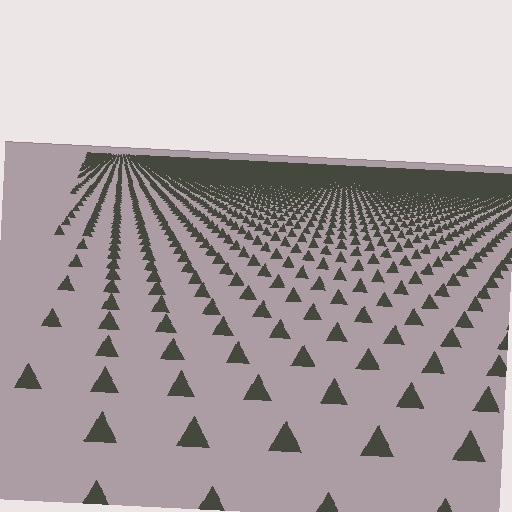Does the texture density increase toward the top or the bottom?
Density increases toward the top.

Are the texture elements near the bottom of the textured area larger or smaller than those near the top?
Larger. Near the bottom, elements are closer to the viewer and appear at a bigger on-screen size.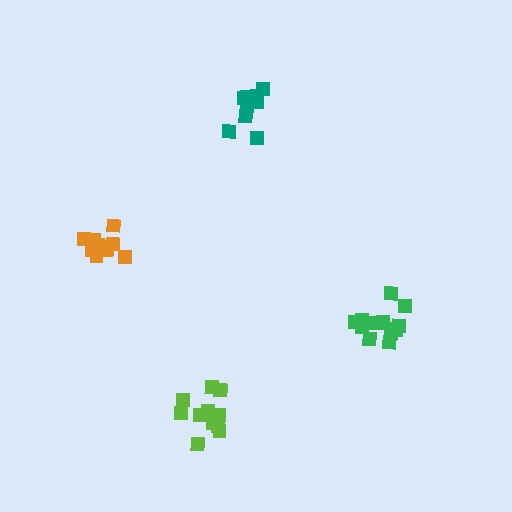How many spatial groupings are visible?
There are 4 spatial groupings.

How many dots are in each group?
Group 1: 11 dots, Group 2: 10 dots, Group 3: 13 dots, Group 4: 11 dots (45 total).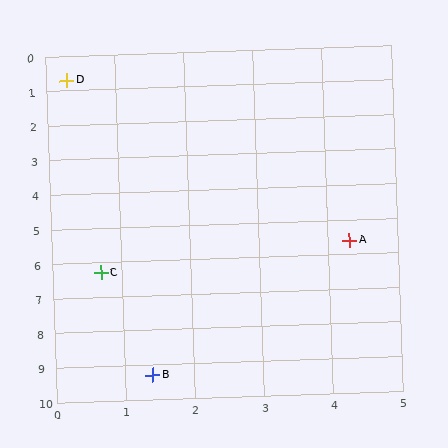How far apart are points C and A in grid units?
Points C and A are about 3.7 grid units apart.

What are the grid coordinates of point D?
Point D is at approximately (0.3, 0.7).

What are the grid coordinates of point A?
Point A is at approximately (4.3, 5.6).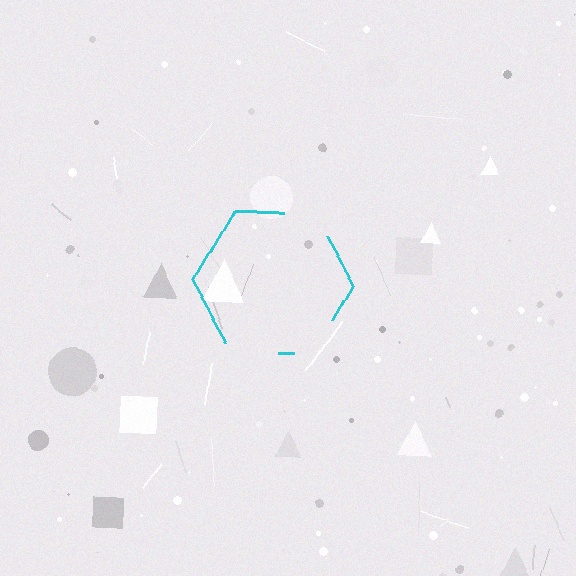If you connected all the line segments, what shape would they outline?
They would outline a hexagon.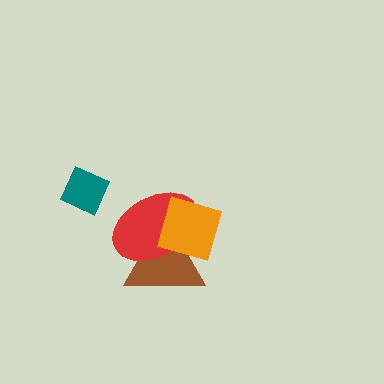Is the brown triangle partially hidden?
Yes, it is partially covered by another shape.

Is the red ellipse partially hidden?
Yes, it is partially covered by another shape.